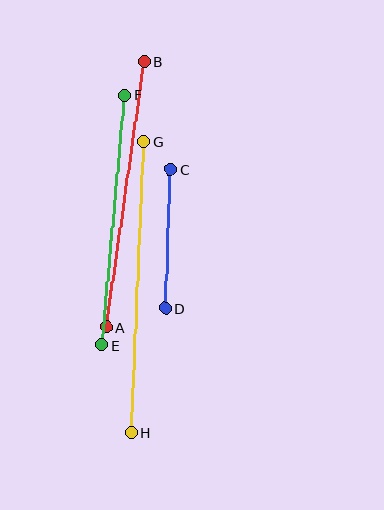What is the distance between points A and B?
The distance is approximately 268 pixels.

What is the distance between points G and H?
The distance is approximately 291 pixels.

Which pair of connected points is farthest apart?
Points G and H are farthest apart.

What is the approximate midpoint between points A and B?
The midpoint is at approximately (125, 194) pixels.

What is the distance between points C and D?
The distance is approximately 139 pixels.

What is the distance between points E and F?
The distance is approximately 251 pixels.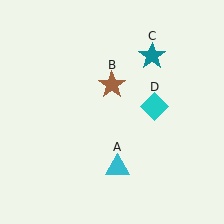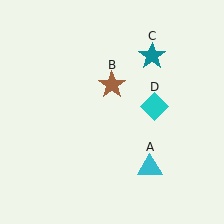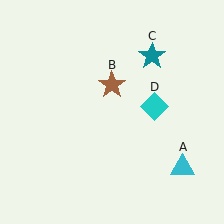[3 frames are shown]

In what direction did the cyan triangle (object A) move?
The cyan triangle (object A) moved right.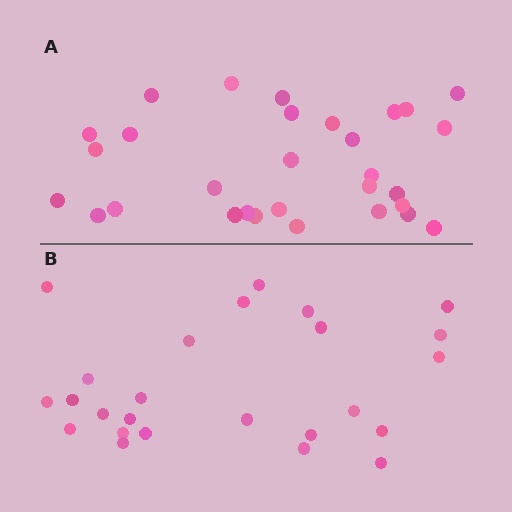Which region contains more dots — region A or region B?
Region A (the top region) has more dots.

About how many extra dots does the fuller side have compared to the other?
Region A has about 5 more dots than region B.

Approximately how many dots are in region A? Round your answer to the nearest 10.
About 30 dots.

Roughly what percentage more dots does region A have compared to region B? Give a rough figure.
About 20% more.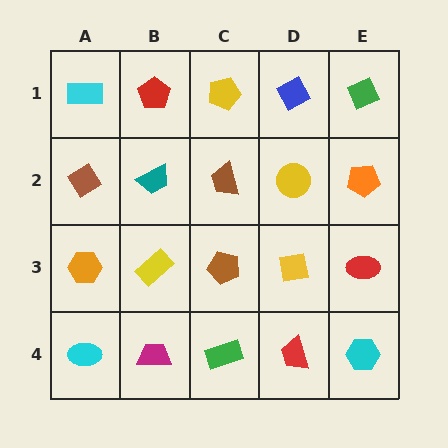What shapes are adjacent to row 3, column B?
A teal trapezoid (row 2, column B), a magenta trapezoid (row 4, column B), an orange hexagon (row 3, column A), a brown pentagon (row 3, column C).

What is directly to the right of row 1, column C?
A blue diamond.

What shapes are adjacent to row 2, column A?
A cyan rectangle (row 1, column A), an orange hexagon (row 3, column A), a teal trapezoid (row 2, column B).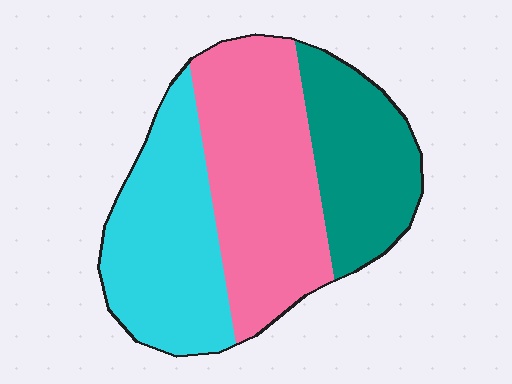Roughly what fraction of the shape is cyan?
Cyan covers around 35% of the shape.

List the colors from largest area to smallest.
From largest to smallest: pink, cyan, teal.